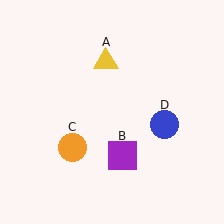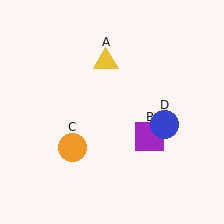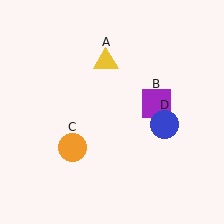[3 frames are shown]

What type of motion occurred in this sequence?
The purple square (object B) rotated counterclockwise around the center of the scene.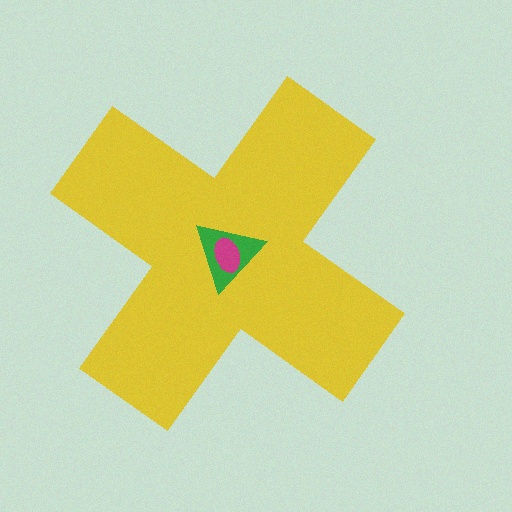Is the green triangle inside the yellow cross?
Yes.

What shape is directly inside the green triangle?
The magenta ellipse.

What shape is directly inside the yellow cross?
The green triangle.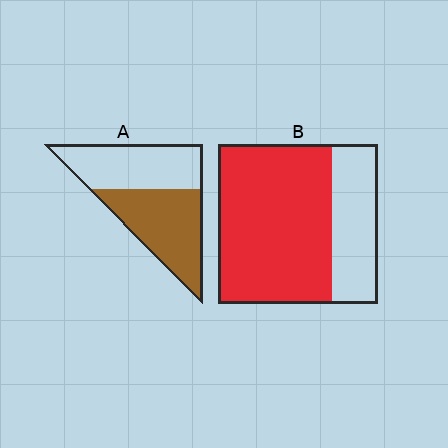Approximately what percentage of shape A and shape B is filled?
A is approximately 50% and B is approximately 70%.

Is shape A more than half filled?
Roughly half.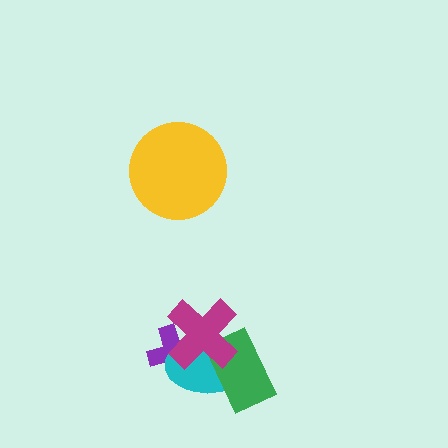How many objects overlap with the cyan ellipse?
3 objects overlap with the cyan ellipse.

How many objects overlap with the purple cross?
2 objects overlap with the purple cross.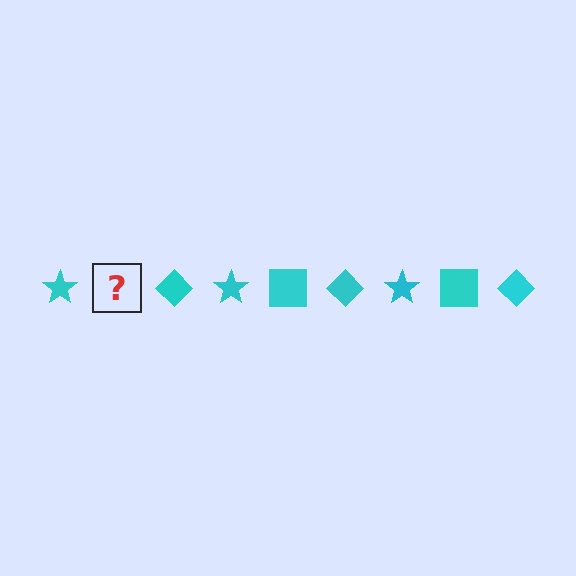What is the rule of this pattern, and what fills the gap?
The rule is that the pattern cycles through star, square, diamond shapes in cyan. The gap should be filled with a cyan square.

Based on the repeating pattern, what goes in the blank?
The blank should be a cyan square.